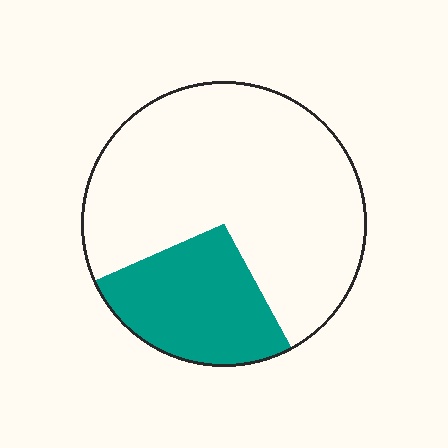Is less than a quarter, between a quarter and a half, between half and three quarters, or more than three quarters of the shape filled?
Between a quarter and a half.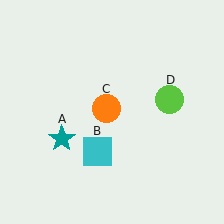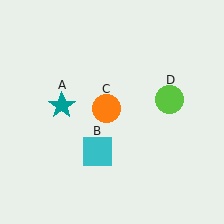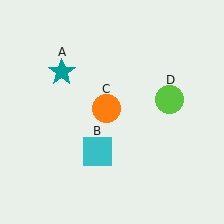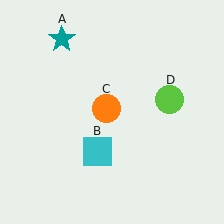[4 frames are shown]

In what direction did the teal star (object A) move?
The teal star (object A) moved up.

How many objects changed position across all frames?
1 object changed position: teal star (object A).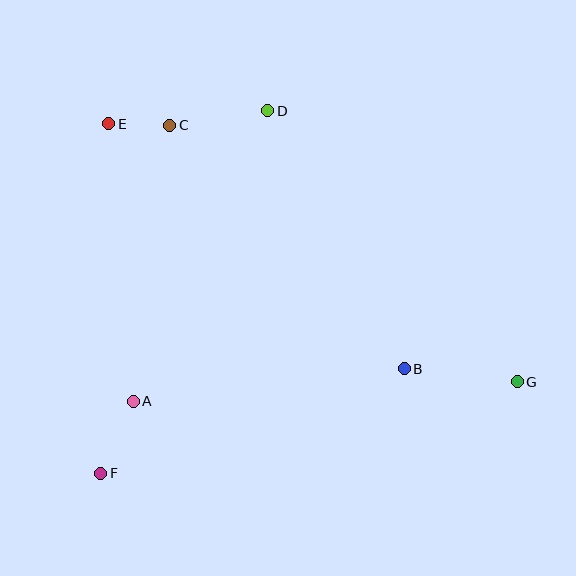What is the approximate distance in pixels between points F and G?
The distance between F and G is approximately 426 pixels.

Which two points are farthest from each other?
Points E and G are farthest from each other.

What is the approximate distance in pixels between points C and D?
The distance between C and D is approximately 99 pixels.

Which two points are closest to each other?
Points C and E are closest to each other.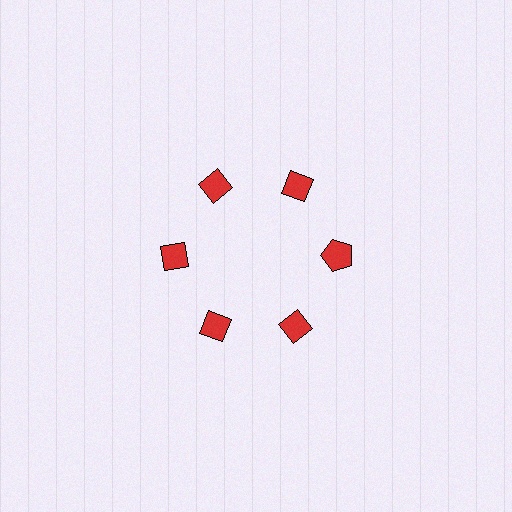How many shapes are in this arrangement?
There are 6 shapes arranged in a ring pattern.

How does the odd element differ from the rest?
It has a different shape: pentagon instead of diamond.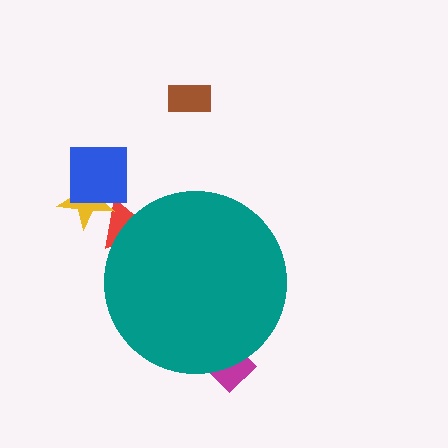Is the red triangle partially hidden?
Yes, the red triangle is partially hidden behind the teal circle.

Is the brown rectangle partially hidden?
No, the brown rectangle is fully visible.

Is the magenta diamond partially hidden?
Yes, the magenta diamond is partially hidden behind the teal circle.